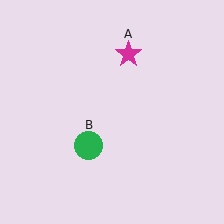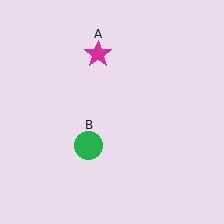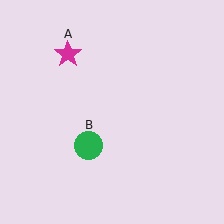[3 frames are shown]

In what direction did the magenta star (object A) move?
The magenta star (object A) moved left.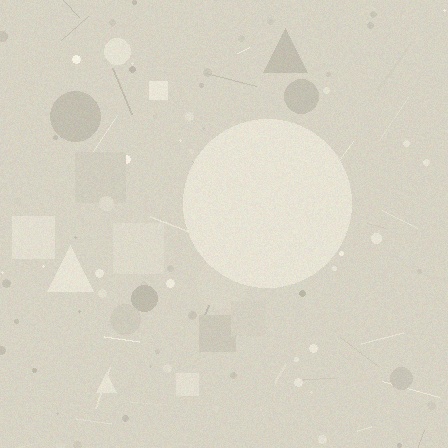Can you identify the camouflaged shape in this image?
The camouflaged shape is a circle.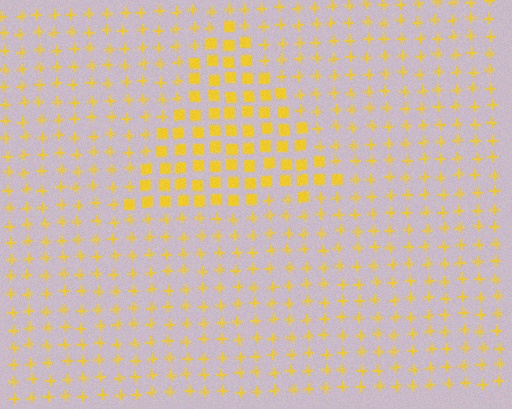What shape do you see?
I see a triangle.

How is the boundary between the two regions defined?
The boundary is defined by a change in element shape: squares inside vs. plus signs outside. All elements share the same color and spacing.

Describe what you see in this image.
The image is filled with small yellow elements arranged in a uniform grid. A triangle-shaped region contains squares, while the surrounding area contains plus signs. The boundary is defined purely by the change in element shape.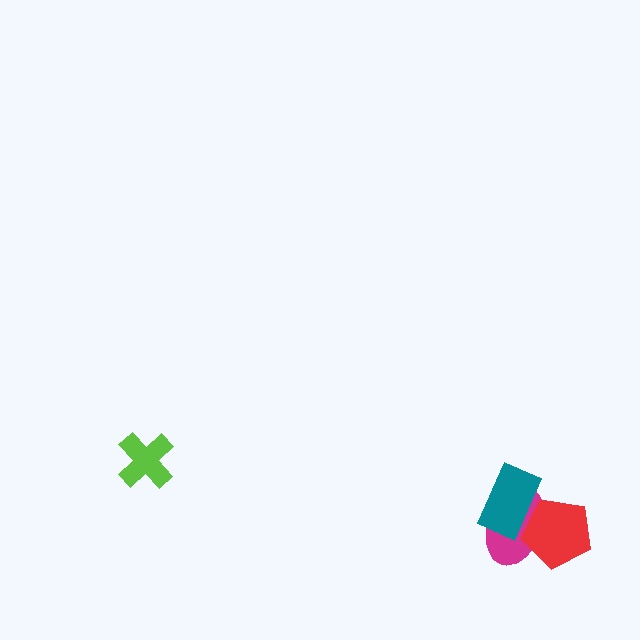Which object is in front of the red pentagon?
The teal rectangle is in front of the red pentagon.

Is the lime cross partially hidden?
No, no other shape covers it.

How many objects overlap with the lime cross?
0 objects overlap with the lime cross.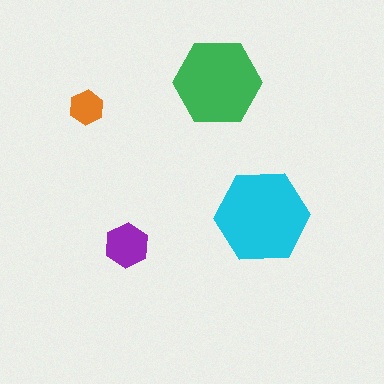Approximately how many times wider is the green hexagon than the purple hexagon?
About 2 times wider.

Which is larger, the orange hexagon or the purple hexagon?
The purple one.